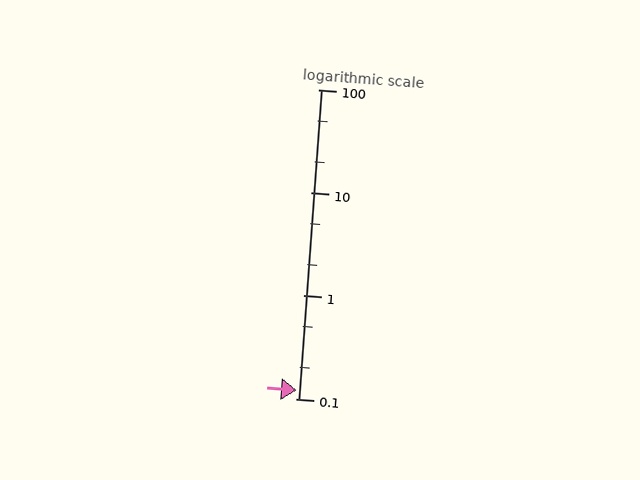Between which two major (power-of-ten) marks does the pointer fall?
The pointer is between 0.1 and 1.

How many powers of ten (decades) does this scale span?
The scale spans 3 decades, from 0.1 to 100.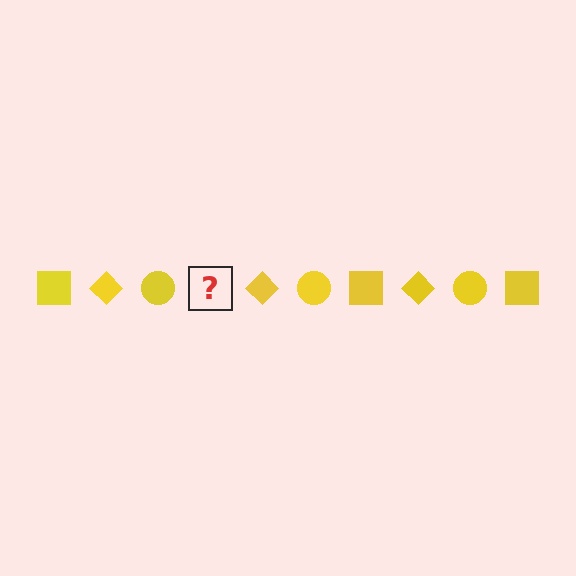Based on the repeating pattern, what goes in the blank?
The blank should be a yellow square.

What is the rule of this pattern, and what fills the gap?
The rule is that the pattern cycles through square, diamond, circle shapes in yellow. The gap should be filled with a yellow square.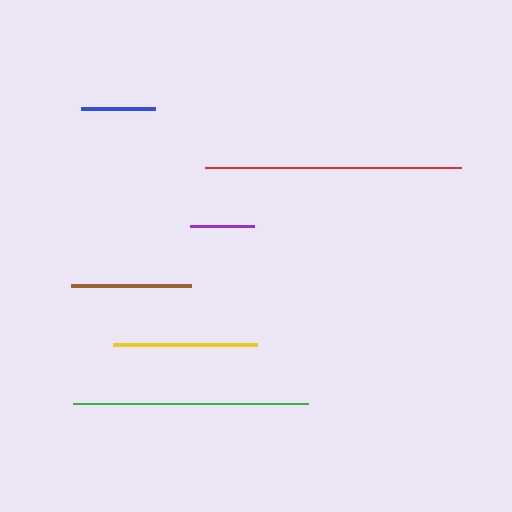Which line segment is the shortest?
The purple line is the shortest at approximately 64 pixels.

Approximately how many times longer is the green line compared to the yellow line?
The green line is approximately 1.6 times the length of the yellow line.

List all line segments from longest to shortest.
From longest to shortest: red, green, yellow, brown, blue, purple.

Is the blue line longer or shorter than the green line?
The green line is longer than the blue line.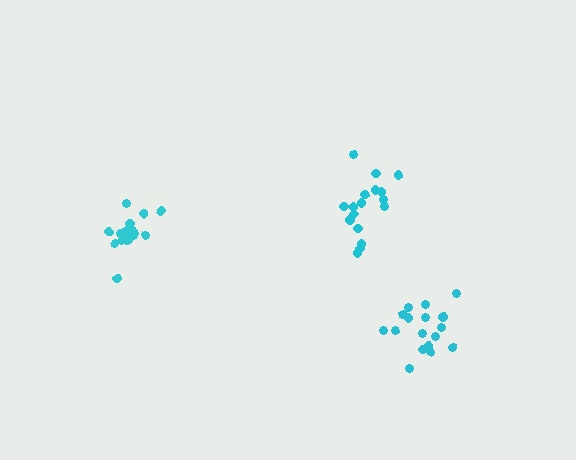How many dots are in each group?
Group 1: 17 dots, Group 2: 17 dots, Group 3: 17 dots (51 total).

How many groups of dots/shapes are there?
There are 3 groups.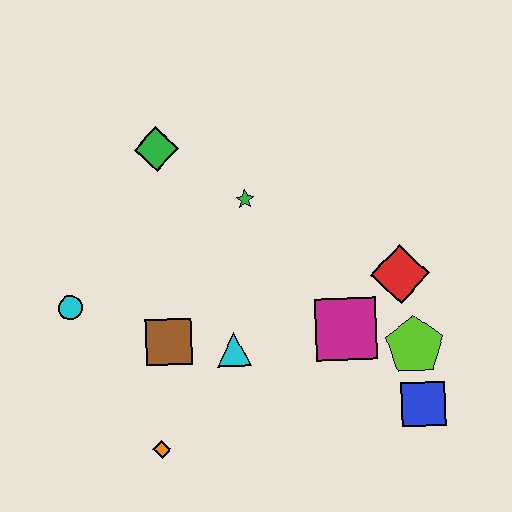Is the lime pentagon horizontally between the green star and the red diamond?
No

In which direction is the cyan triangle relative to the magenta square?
The cyan triangle is to the left of the magenta square.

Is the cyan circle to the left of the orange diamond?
Yes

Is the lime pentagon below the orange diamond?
No